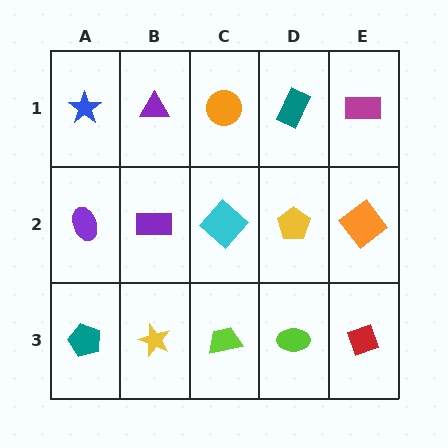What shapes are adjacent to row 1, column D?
A yellow pentagon (row 2, column D), an orange circle (row 1, column C), a magenta rectangle (row 1, column E).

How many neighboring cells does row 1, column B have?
3.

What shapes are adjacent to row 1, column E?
An orange diamond (row 2, column E), a teal rectangle (row 1, column D).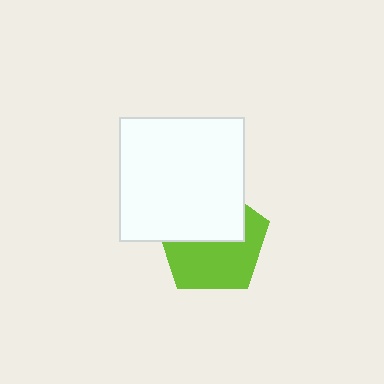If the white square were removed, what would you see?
You would see the complete lime pentagon.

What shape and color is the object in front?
The object in front is a white square.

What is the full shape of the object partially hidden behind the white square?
The partially hidden object is a lime pentagon.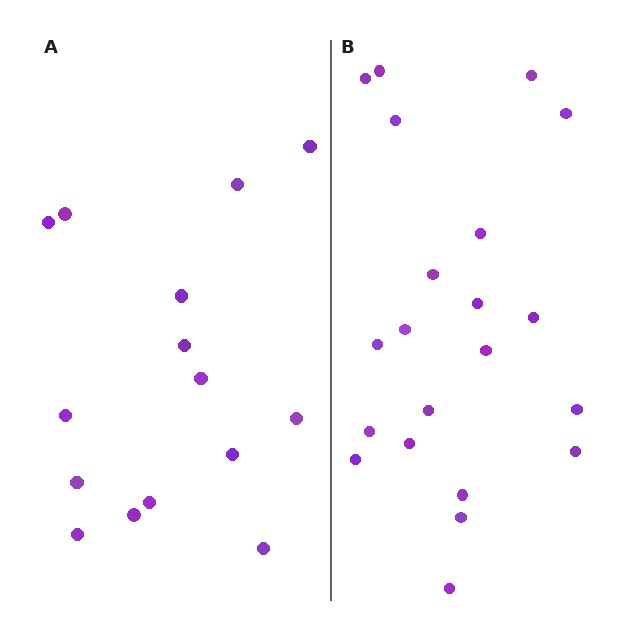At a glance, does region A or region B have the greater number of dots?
Region B (the right region) has more dots.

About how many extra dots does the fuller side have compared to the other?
Region B has about 6 more dots than region A.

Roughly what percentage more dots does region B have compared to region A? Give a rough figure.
About 40% more.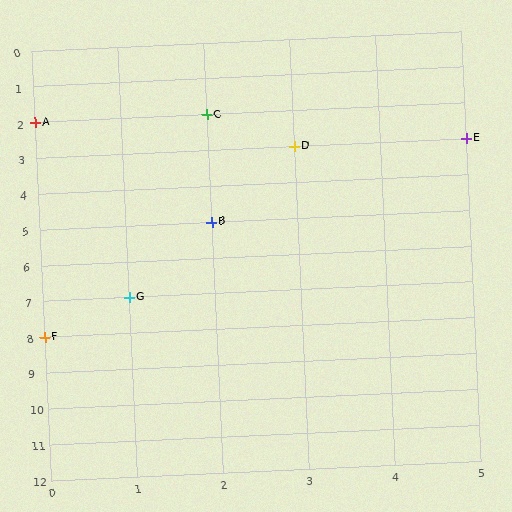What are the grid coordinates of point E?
Point E is at grid coordinates (5, 3).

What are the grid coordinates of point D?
Point D is at grid coordinates (3, 3).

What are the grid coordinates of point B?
Point B is at grid coordinates (2, 5).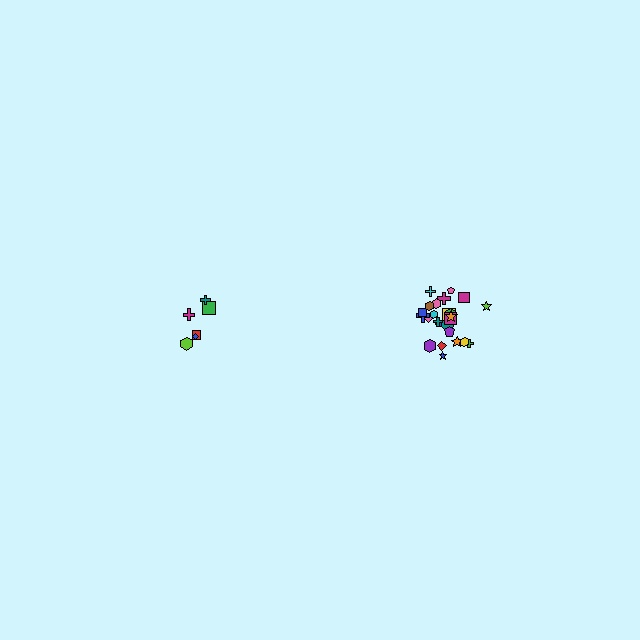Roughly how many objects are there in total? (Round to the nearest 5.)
Roughly 30 objects in total.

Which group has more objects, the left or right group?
The right group.